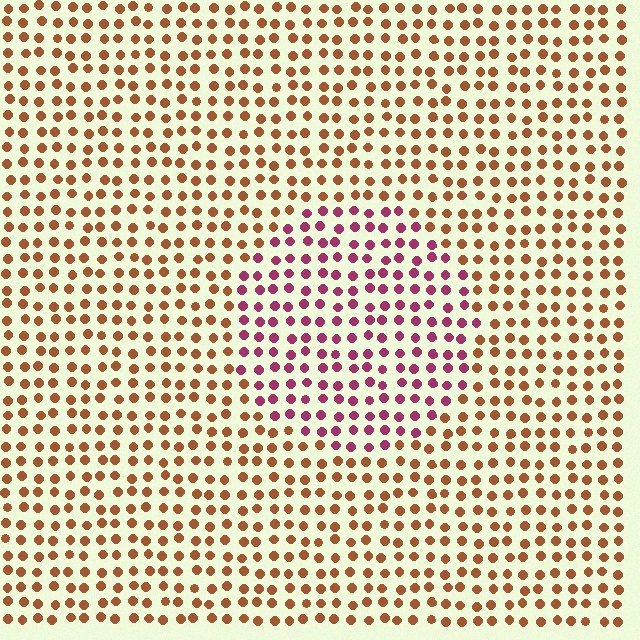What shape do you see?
I see a circle.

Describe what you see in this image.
The image is filled with small brown elements in a uniform arrangement. A circle-shaped region is visible where the elements are tinted to a slightly different hue, forming a subtle color boundary.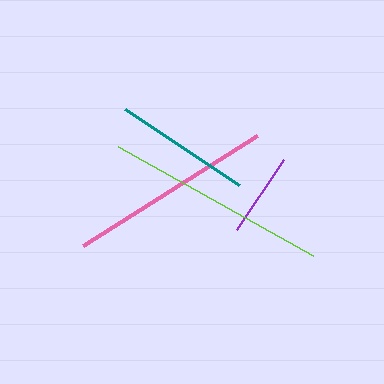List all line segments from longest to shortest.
From longest to shortest: lime, pink, teal, purple.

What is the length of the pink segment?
The pink segment is approximately 206 pixels long.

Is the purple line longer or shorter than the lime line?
The lime line is longer than the purple line.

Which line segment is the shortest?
The purple line is the shortest at approximately 85 pixels.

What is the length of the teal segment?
The teal segment is approximately 137 pixels long.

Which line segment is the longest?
The lime line is the longest at approximately 224 pixels.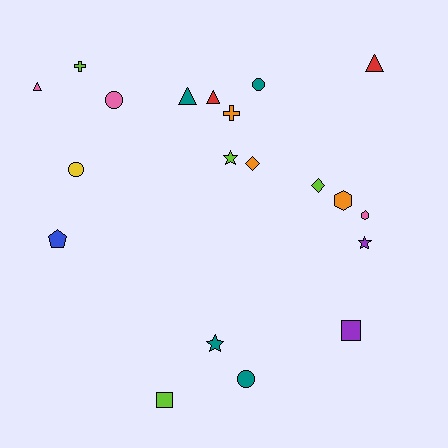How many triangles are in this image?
There are 4 triangles.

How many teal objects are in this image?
There are 4 teal objects.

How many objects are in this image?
There are 20 objects.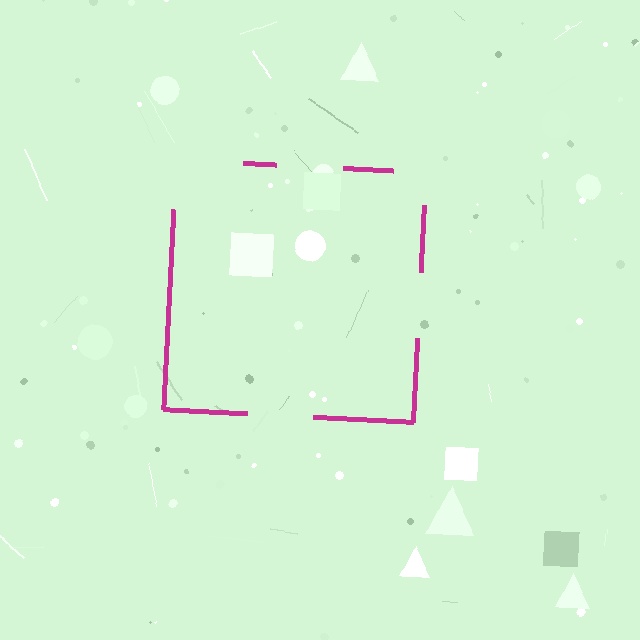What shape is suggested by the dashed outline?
The dashed outline suggests a square.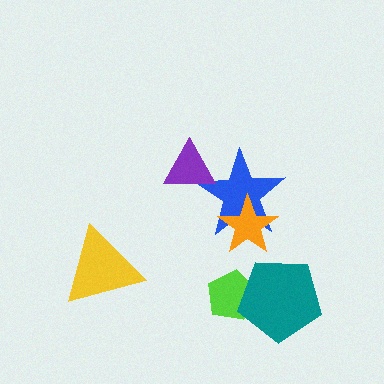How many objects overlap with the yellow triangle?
0 objects overlap with the yellow triangle.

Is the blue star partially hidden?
Yes, it is partially covered by another shape.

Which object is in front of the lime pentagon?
The teal pentagon is in front of the lime pentagon.